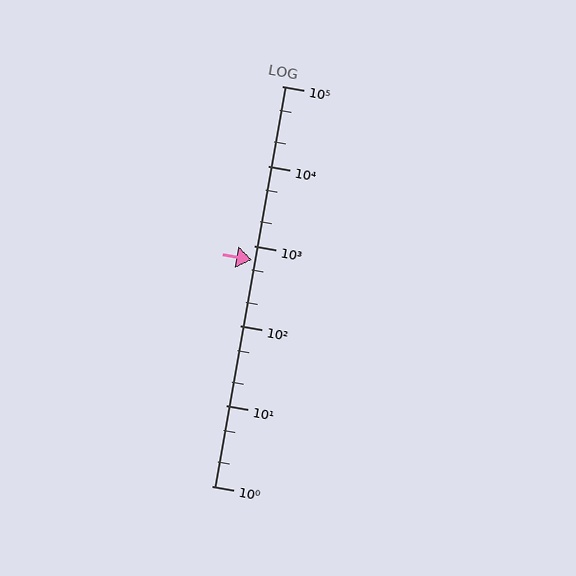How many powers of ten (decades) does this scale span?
The scale spans 5 decades, from 1 to 100000.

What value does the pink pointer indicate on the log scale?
The pointer indicates approximately 680.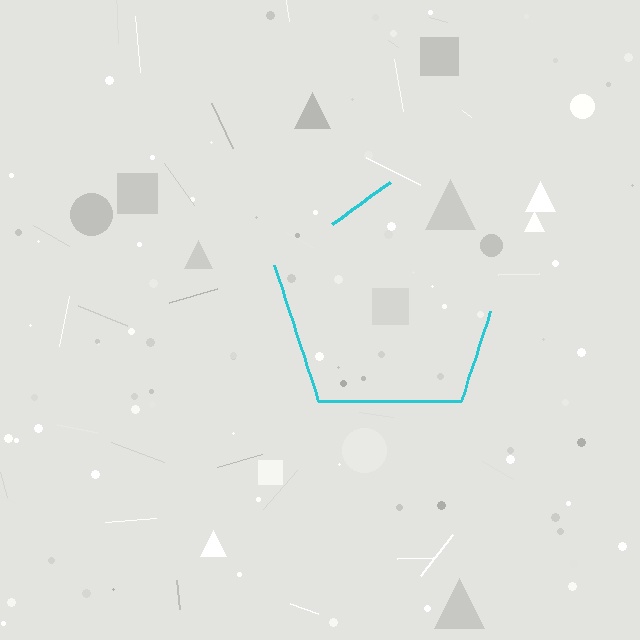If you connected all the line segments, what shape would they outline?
They would outline a pentagon.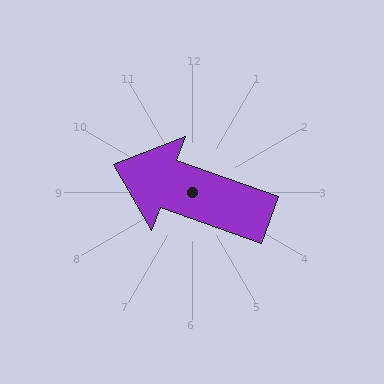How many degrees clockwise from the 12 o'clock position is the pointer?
Approximately 290 degrees.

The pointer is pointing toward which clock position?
Roughly 10 o'clock.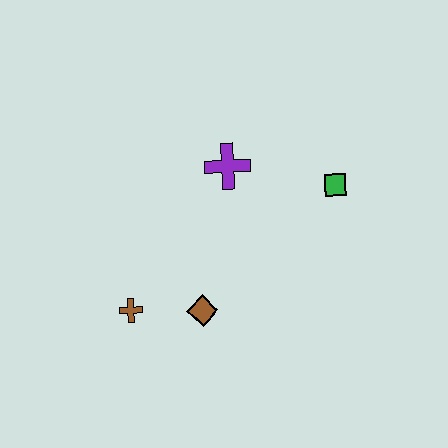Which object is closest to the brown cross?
The brown diamond is closest to the brown cross.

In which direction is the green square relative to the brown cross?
The green square is to the right of the brown cross.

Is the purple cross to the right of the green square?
No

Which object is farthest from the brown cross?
The green square is farthest from the brown cross.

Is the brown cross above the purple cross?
No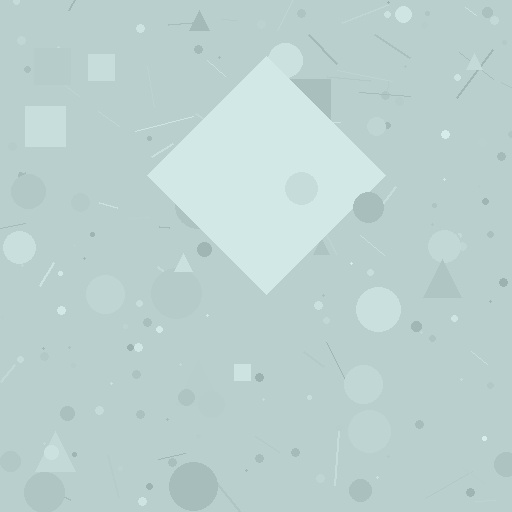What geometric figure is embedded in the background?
A diamond is embedded in the background.